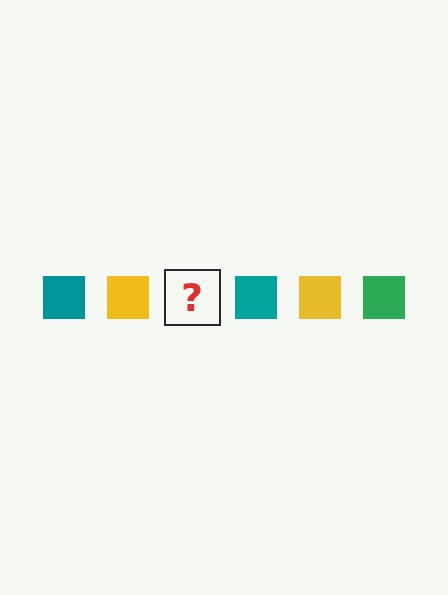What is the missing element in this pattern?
The missing element is a green square.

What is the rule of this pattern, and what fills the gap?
The rule is that the pattern cycles through teal, yellow, green squares. The gap should be filled with a green square.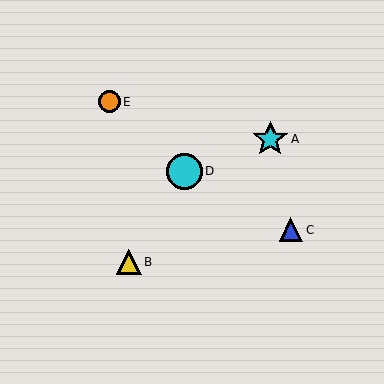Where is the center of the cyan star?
The center of the cyan star is at (270, 139).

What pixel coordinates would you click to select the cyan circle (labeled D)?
Click at (184, 171) to select the cyan circle D.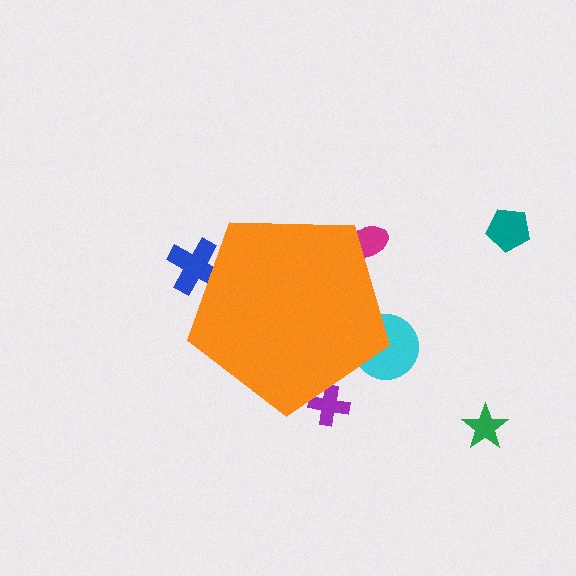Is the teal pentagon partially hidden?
No, the teal pentagon is fully visible.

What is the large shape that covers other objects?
An orange pentagon.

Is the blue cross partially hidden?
Yes, the blue cross is partially hidden behind the orange pentagon.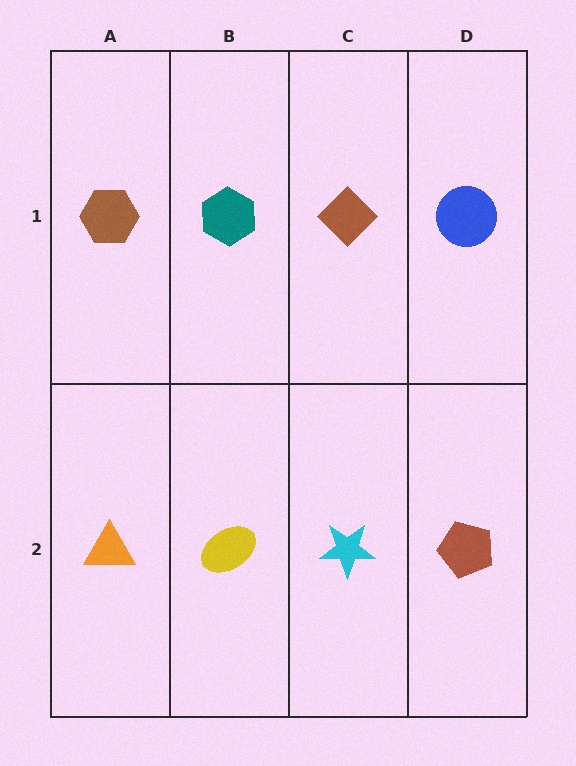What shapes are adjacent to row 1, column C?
A cyan star (row 2, column C), a teal hexagon (row 1, column B), a blue circle (row 1, column D).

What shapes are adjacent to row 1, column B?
A yellow ellipse (row 2, column B), a brown hexagon (row 1, column A), a brown diamond (row 1, column C).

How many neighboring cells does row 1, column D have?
2.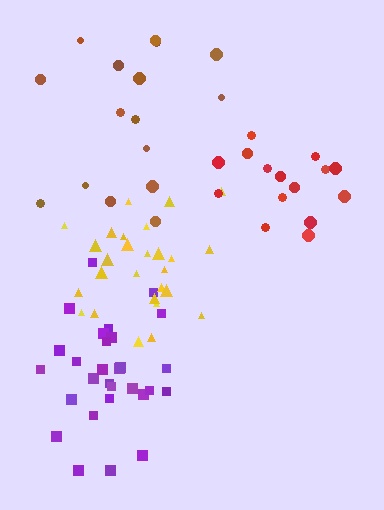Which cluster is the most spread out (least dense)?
Brown.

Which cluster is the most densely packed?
Yellow.